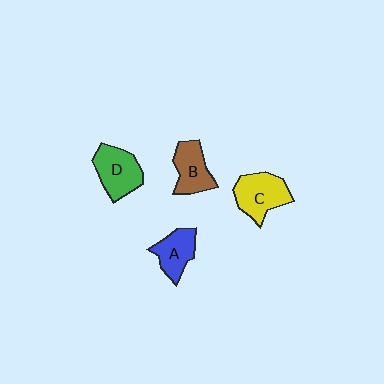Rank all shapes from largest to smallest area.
From largest to smallest: C (yellow), D (green), B (brown), A (blue).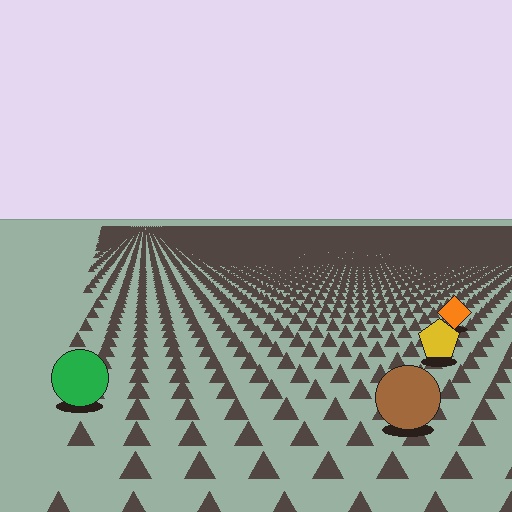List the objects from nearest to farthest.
From nearest to farthest: the brown circle, the green circle, the yellow pentagon, the orange diamond.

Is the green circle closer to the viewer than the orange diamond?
Yes. The green circle is closer — you can tell from the texture gradient: the ground texture is coarser near it.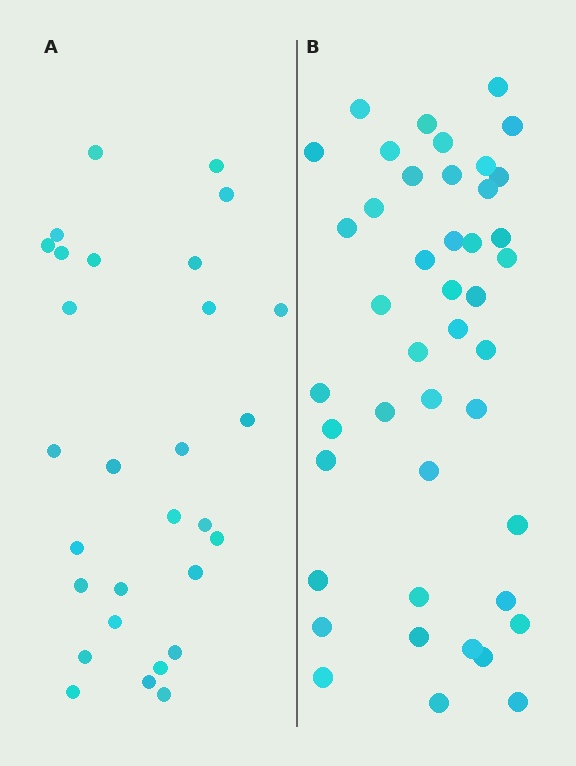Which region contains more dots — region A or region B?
Region B (the right region) has more dots.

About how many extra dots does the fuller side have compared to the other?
Region B has approximately 15 more dots than region A.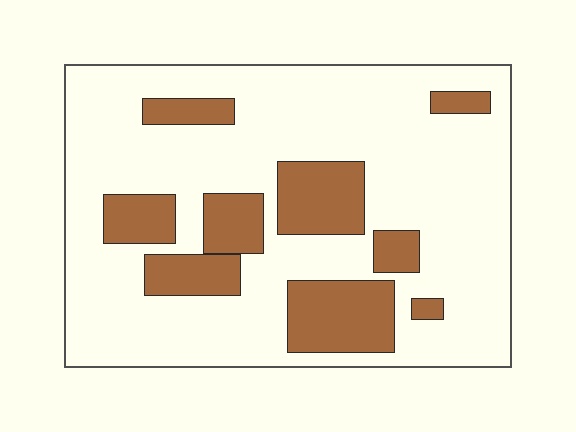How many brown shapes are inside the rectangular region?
9.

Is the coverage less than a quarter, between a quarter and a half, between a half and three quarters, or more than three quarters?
Less than a quarter.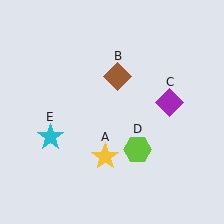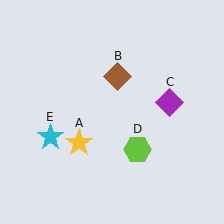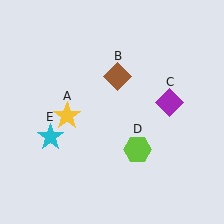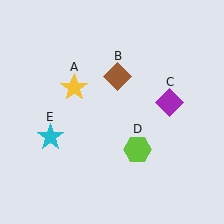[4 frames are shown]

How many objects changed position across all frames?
1 object changed position: yellow star (object A).